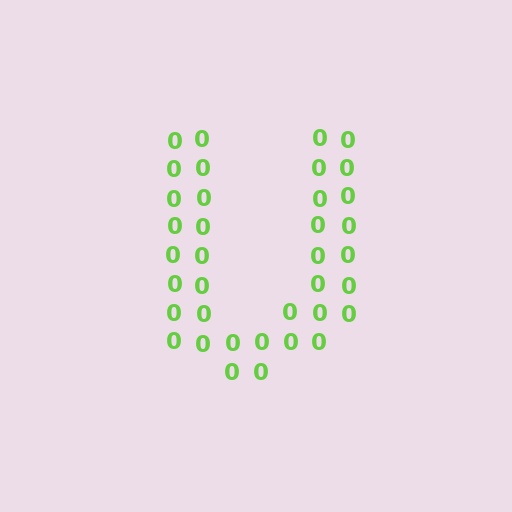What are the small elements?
The small elements are digit 0's.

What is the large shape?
The large shape is the letter U.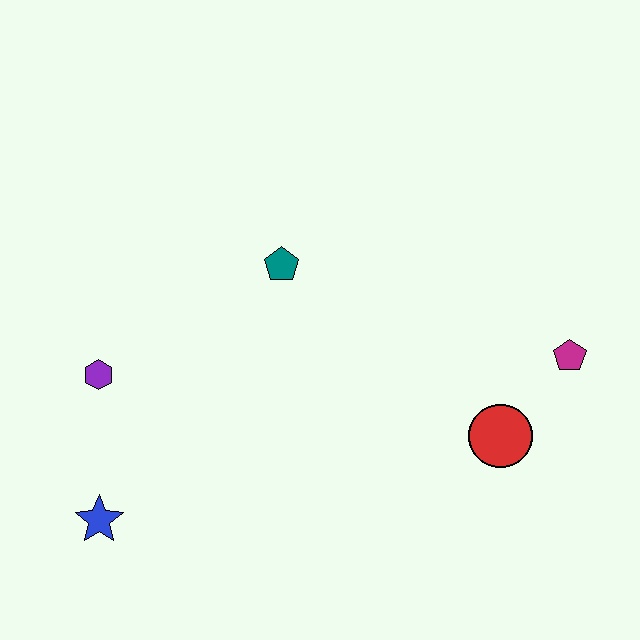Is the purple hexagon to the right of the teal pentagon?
No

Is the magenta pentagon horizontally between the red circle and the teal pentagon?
No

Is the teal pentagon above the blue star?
Yes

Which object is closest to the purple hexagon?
The blue star is closest to the purple hexagon.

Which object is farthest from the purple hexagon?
The magenta pentagon is farthest from the purple hexagon.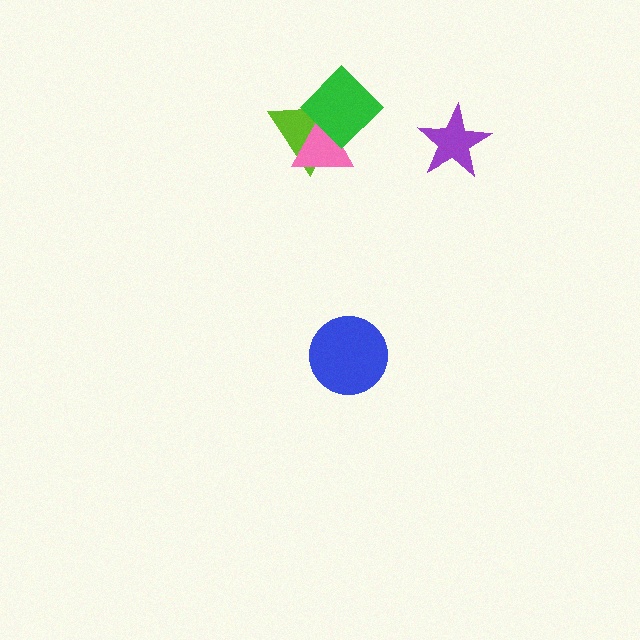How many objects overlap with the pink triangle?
2 objects overlap with the pink triangle.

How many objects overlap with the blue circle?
0 objects overlap with the blue circle.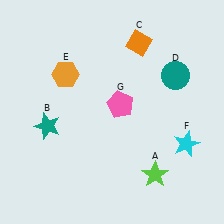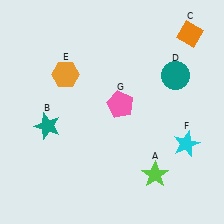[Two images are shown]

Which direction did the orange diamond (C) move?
The orange diamond (C) moved right.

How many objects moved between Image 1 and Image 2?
1 object moved between the two images.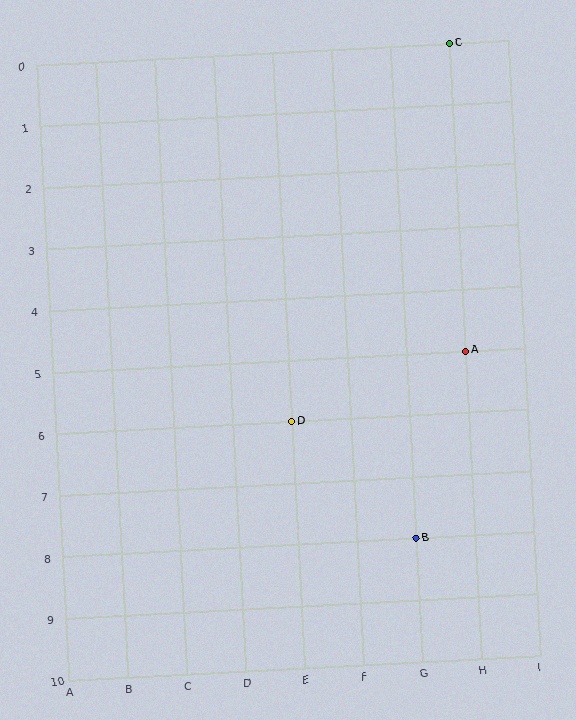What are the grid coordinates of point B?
Point B is at grid coordinates (G, 8).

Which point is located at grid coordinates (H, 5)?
Point A is at (H, 5).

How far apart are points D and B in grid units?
Points D and B are 2 columns and 2 rows apart (about 2.8 grid units diagonally).